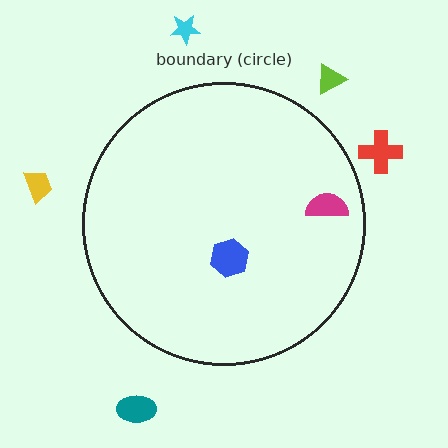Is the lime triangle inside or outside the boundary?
Outside.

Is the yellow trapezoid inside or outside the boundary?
Outside.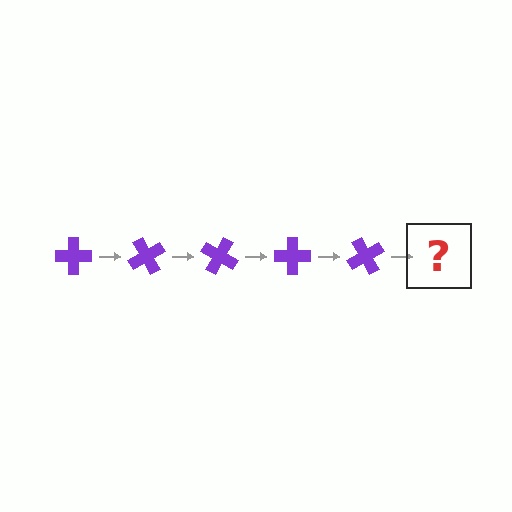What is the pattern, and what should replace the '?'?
The pattern is that the cross rotates 60 degrees each step. The '?' should be a purple cross rotated 300 degrees.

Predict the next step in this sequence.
The next step is a purple cross rotated 300 degrees.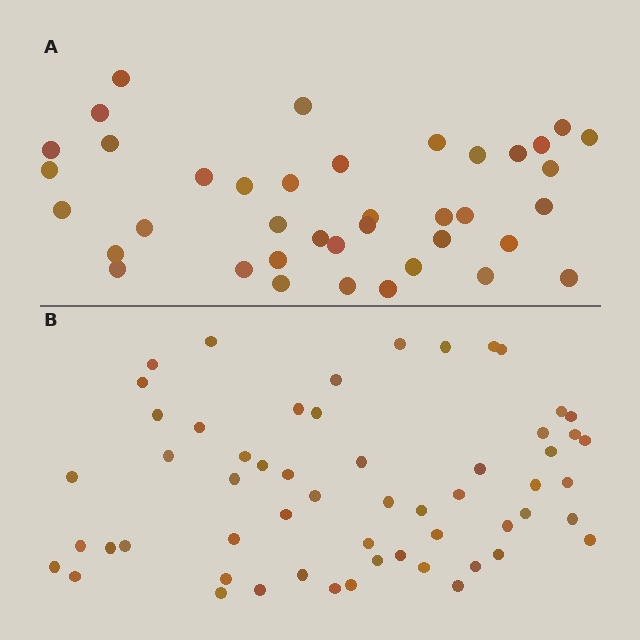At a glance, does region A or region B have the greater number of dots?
Region B (the bottom region) has more dots.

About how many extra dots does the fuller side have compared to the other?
Region B has approximately 20 more dots than region A.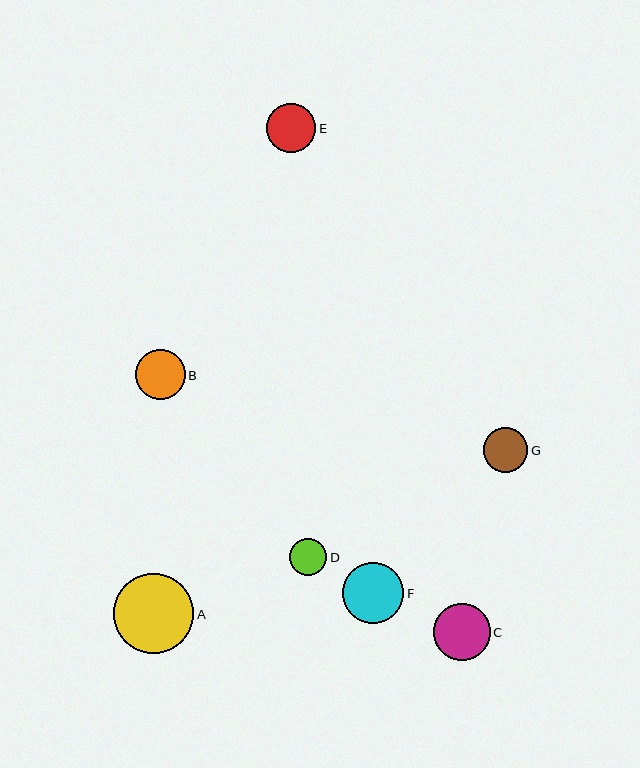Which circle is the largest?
Circle A is the largest with a size of approximately 80 pixels.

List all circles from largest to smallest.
From largest to smallest: A, F, C, B, E, G, D.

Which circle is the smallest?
Circle D is the smallest with a size of approximately 37 pixels.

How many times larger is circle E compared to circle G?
Circle E is approximately 1.1 times the size of circle G.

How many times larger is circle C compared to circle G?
Circle C is approximately 1.3 times the size of circle G.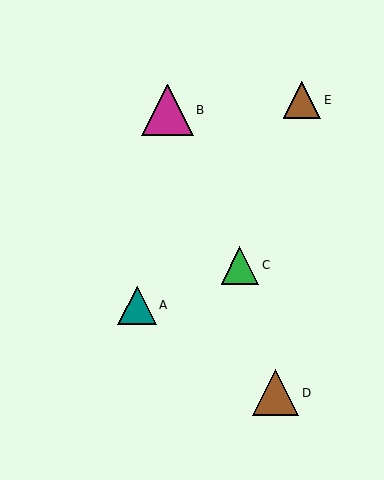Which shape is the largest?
The magenta triangle (labeled B) is the largest.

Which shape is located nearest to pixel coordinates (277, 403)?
The brown triangle (labeled D) at (275, 393) is nearest to that location.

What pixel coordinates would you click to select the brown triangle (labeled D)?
Click at (275, 393) to select the brown triangle D.